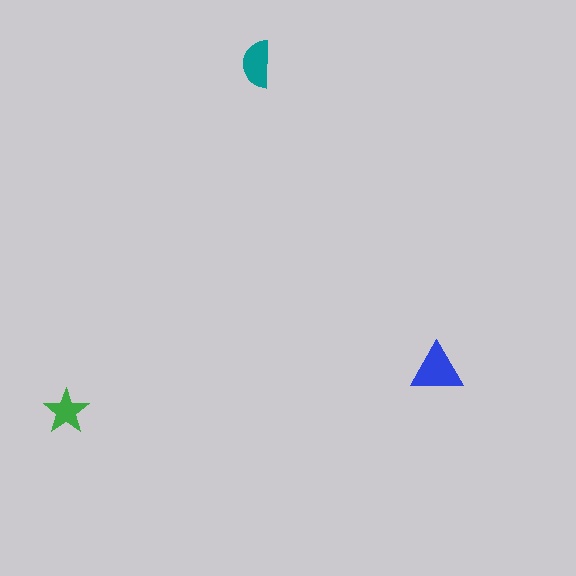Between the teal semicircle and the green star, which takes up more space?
The teal semicircle.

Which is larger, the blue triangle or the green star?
The blue triangle.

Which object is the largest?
The blue triangle.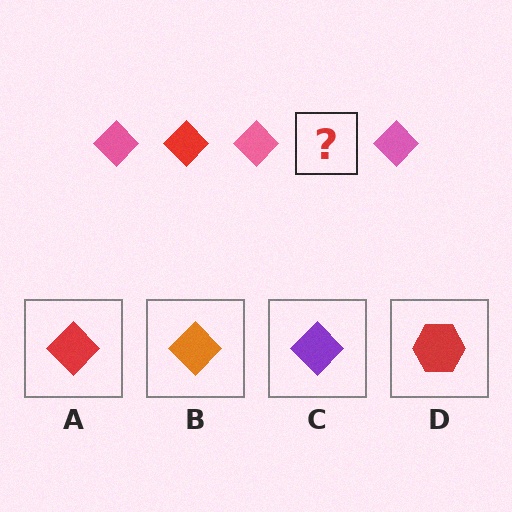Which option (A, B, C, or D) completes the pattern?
A.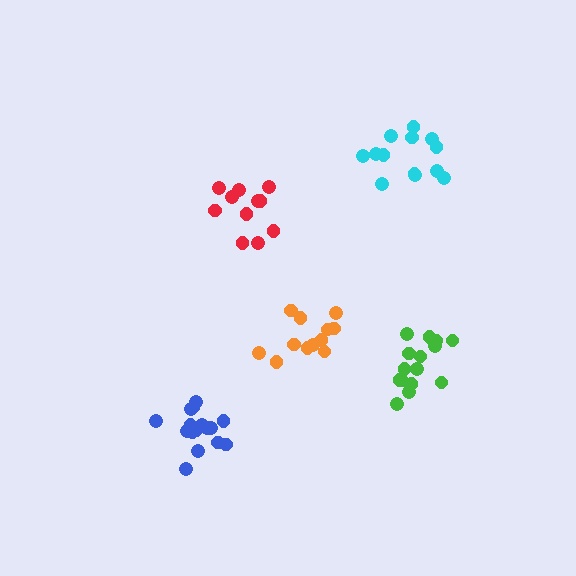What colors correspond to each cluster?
The clusters are colored: orange, cyan, red, green, blue.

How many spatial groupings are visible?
There are 5 spatial groupings.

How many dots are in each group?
Group 1: 12 dots, Group 2: 13 dots, Group 3: 11 dots, Group 4: 15 dots, Group 5: 16 dots (67 total).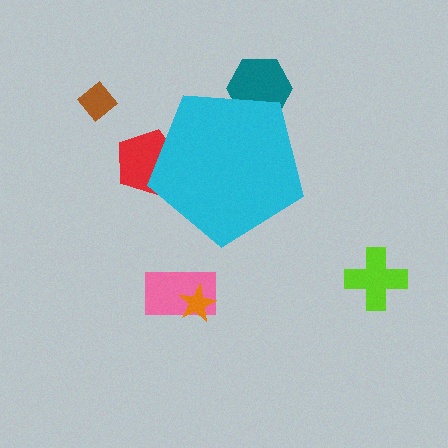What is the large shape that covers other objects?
A cyan pentagon.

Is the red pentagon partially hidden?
Yes, the red pentagon is partially hidden behind the cyan pentagon.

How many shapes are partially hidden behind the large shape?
2 shapes are partially hidden.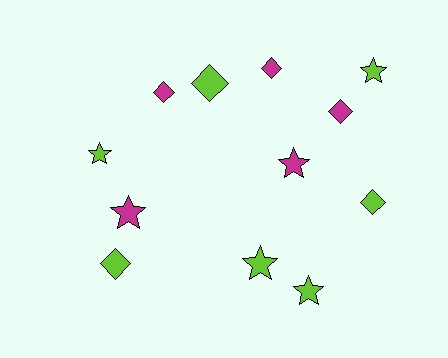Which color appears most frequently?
Lime, with 7 objects.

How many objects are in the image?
There are 12 objects.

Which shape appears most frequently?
Star, with 6 objects.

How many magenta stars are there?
There are 2 magenta stars.